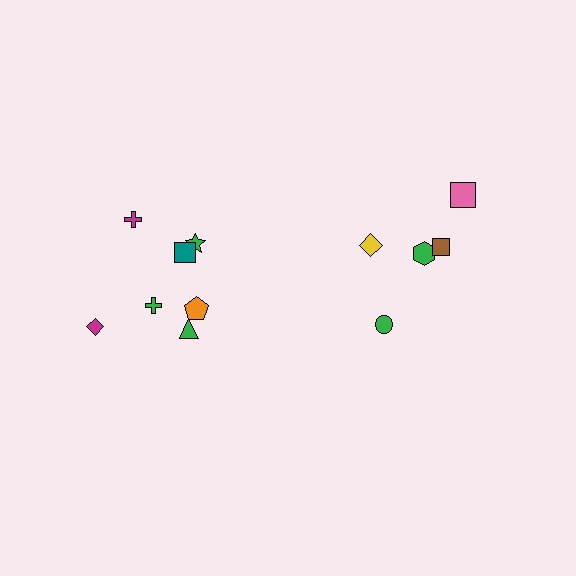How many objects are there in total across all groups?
There are 12 objects.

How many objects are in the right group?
There are 5 objects.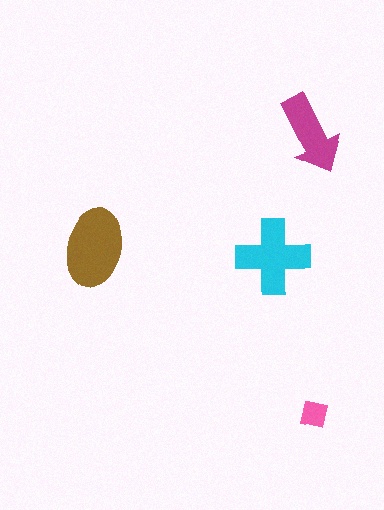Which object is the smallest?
The pink square.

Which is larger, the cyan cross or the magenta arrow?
The cyan cross.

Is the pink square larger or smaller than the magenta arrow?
Smaller.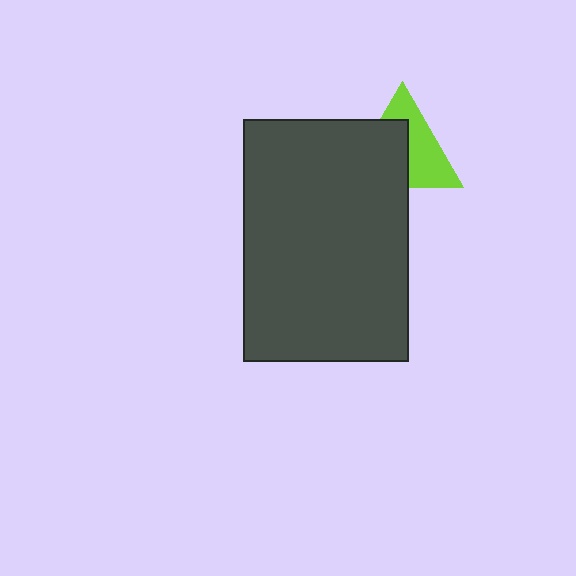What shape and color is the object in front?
The object in front is a dark gray rectangle.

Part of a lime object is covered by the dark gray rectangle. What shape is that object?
It is a triangle.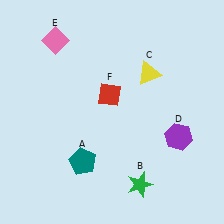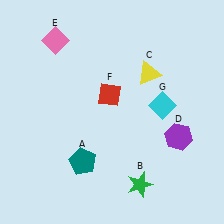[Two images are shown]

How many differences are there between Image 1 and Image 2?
There is 1 difference between the two images.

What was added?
A cyan diamond (G) was added in Image 2.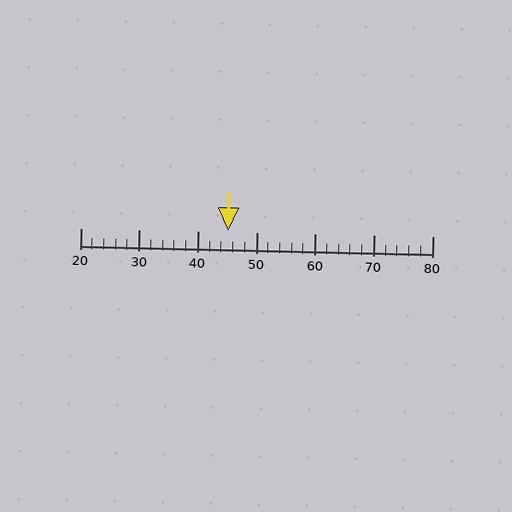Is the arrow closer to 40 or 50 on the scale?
The arrow is closer to 50.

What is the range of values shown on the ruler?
The ruler shows values from 20 to 80.